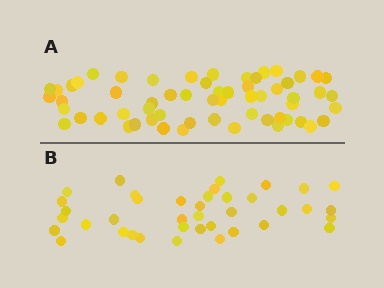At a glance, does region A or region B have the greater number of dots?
Region A (the top region) has more dots.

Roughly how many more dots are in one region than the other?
Region A has approximately 20 more dots than region B.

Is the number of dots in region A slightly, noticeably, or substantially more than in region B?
Region A has substantially more. The ratio is roughly 1.5 to 1.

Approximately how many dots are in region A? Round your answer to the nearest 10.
About 60 dots.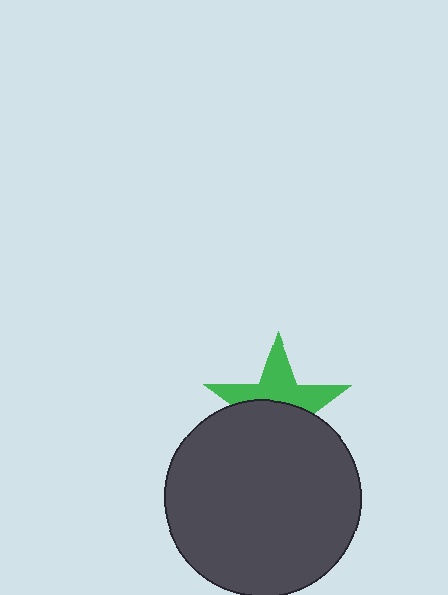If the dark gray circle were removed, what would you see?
You would see the complete green star.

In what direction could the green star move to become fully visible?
The green star could move up. That would shift it out from behind the dark gray circle entirely.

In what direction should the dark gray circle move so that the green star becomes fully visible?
The dark gray circle should move down. That is the shortest direction to clear the overlap and leave the green star fully visible.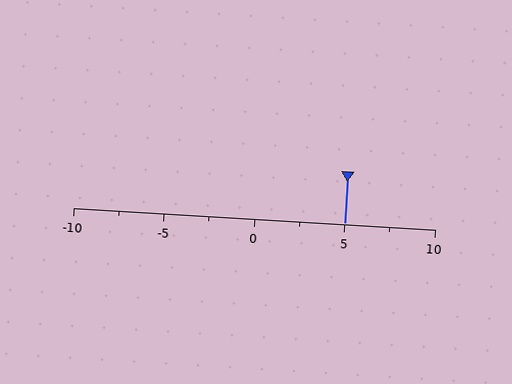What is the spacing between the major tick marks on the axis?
The major ticks are spaced 5 apart.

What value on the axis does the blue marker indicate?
The marker indicates approximately 5.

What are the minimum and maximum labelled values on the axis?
The axis runs from -10 to 10.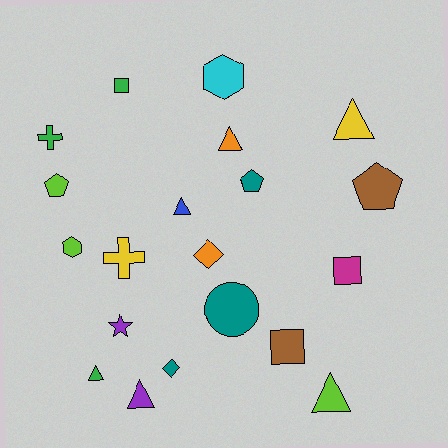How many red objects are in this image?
There are no red objects.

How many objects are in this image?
There are 20 objects.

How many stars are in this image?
There is 1 star.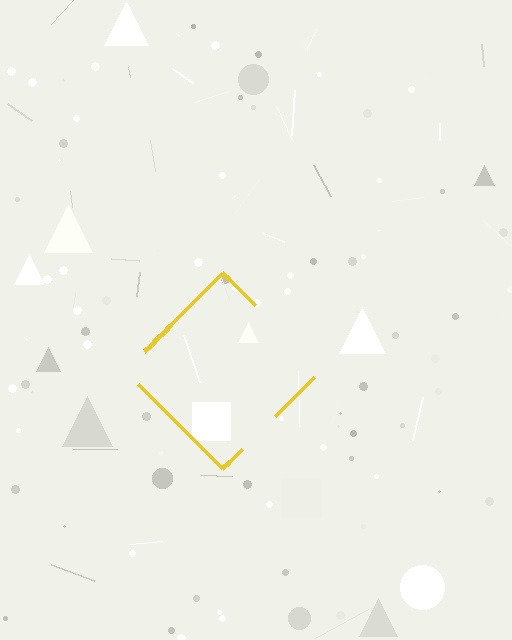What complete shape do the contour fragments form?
The contour fragments form a diamond.